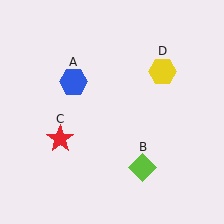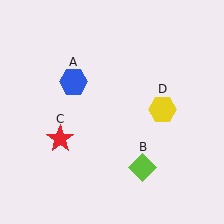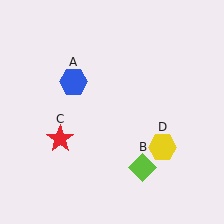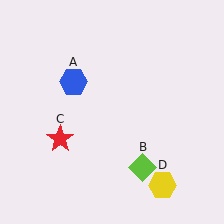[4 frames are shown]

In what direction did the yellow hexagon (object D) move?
The yellow hexagon (object D) moved down.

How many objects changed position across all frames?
1 object changed position: yellow hexagon (object D).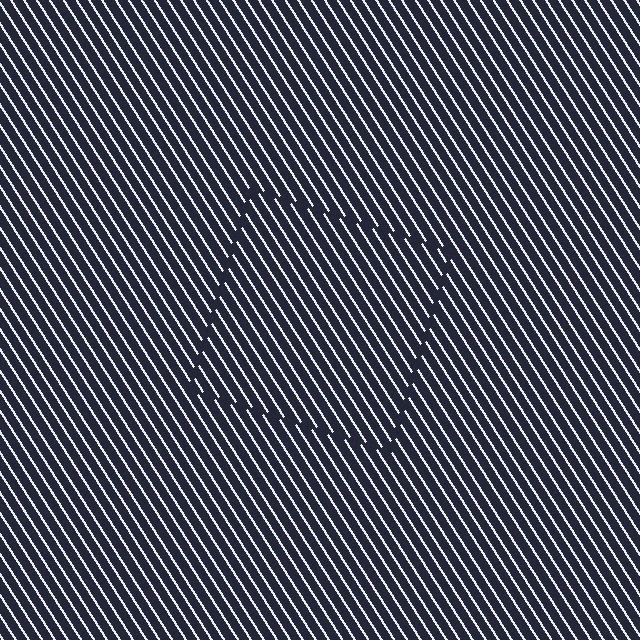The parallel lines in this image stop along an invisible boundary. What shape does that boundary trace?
An illusory square. The interior of the shape contains the same grating, shifted by half a period — the contour is defined by the phase discontinuity where line-ends from the inner and outer gratings abut.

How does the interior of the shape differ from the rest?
The interior of the shape contains the same grating, shifted by half a period — the contour is defined by the phase discontinuity where line-ends from the inner and outer gratings abut.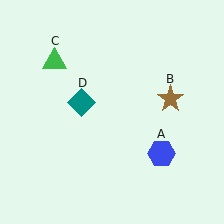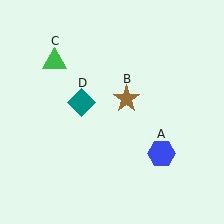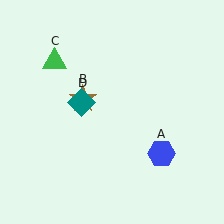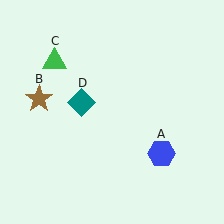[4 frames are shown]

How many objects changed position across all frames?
1 object changed position: brown star (object B).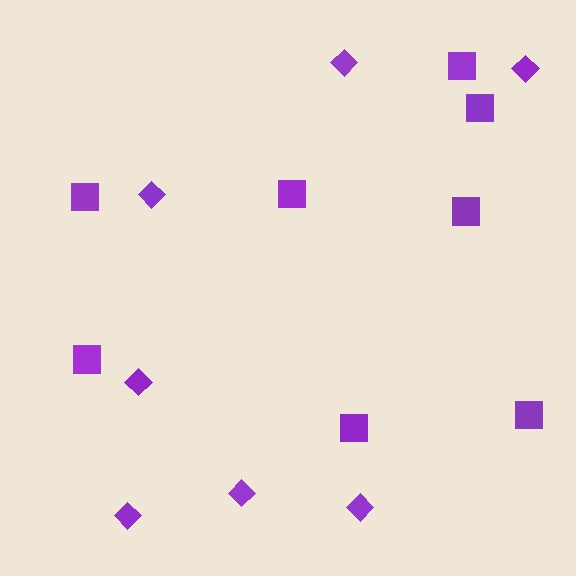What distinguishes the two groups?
There are 2 groups: one group of diamonds (7) and one group of squares (8).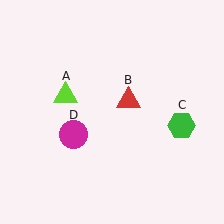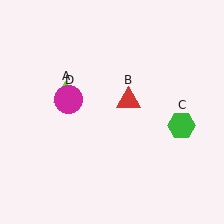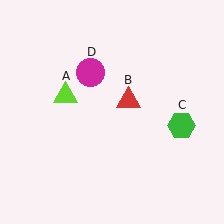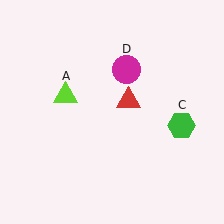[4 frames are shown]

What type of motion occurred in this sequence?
The magenta circle (object D) rotated clockwise around the center of the scene.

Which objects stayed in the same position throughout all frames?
Lime triangle (object A) and red triangle (object B) and green hexagon (object C) remained stationary.